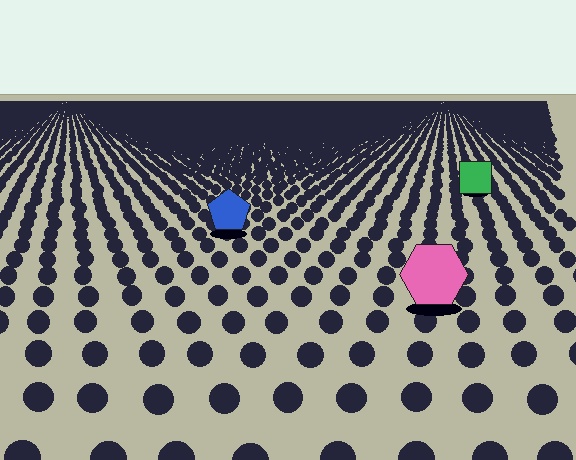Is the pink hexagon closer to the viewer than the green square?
Yes. The pink hexagon is closer — you can tell from the texture gradient: the ground texture is coarser near it.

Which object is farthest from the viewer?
The green square is farthest from the viewer. It appears smaller and the ground texture around it is denser.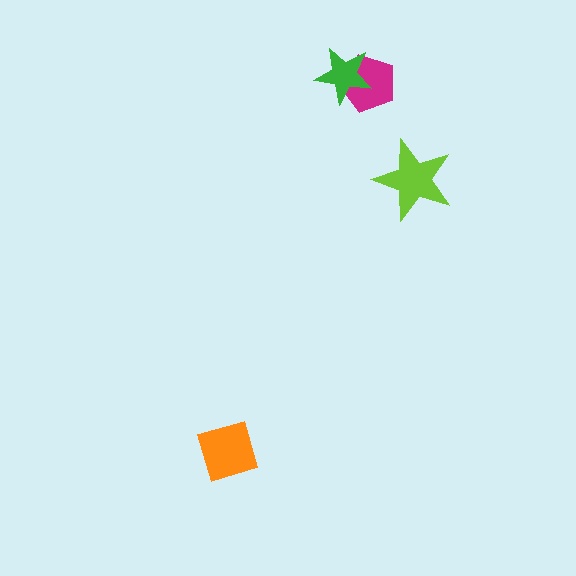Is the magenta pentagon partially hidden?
Yes, it is partially covered by another shape.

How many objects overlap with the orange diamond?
0 objects overlap with the orange diamond.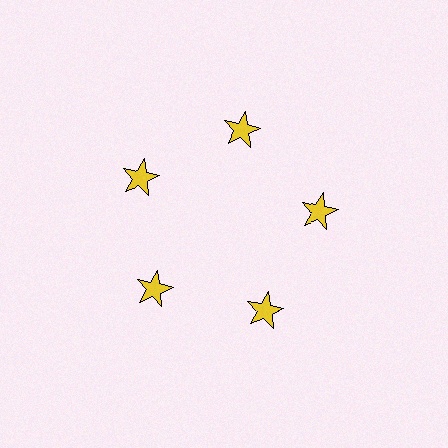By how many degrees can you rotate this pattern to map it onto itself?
The pattern maps onto itself every 72 degrees of rotation.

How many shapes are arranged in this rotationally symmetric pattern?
There are 5 shapes, arranged in 5 groups of 1.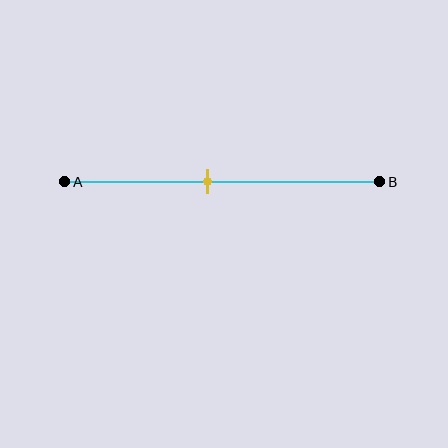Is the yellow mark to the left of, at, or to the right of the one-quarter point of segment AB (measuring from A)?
The yellow mark is to the right of the one-quarter point of segment AB.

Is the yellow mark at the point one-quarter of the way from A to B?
No, the mark is at about 45% from A, not at the 25% one-quarter point.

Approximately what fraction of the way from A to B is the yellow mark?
The yellow mark is approximately 45% of the way from A to B.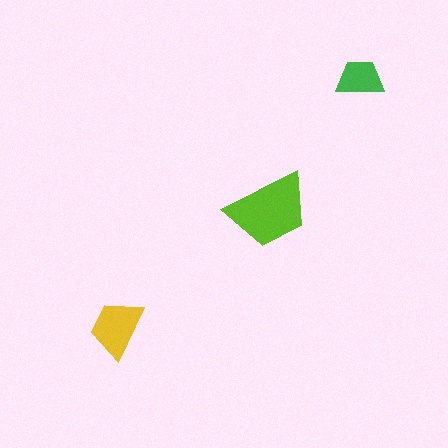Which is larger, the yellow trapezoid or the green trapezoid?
The yellow one.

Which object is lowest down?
The yellow trapezoid is bottommost.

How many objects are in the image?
There are 3 objects in the image.